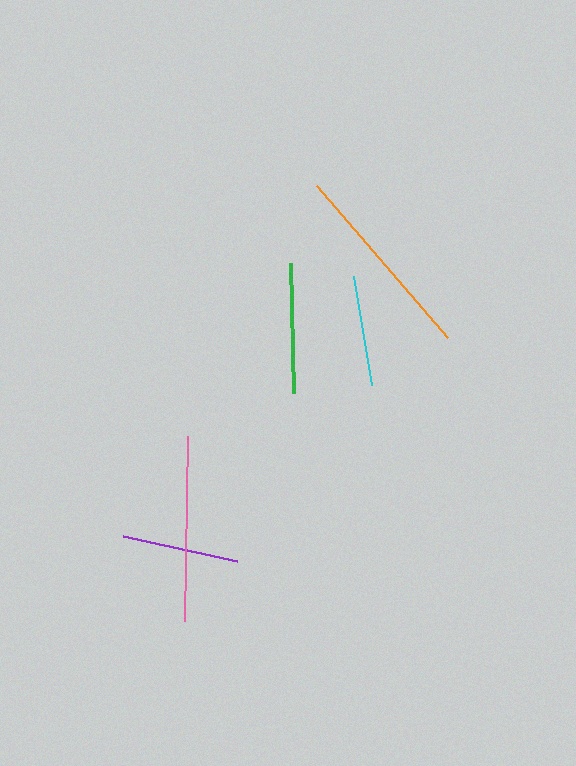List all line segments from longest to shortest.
From longest to shortest: orange, pink, green, purple, cyan.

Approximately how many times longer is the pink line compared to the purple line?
The pink line is approximately 1.6 times the length of the purple line.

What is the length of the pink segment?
The pink segment is approximately 185 pixels long.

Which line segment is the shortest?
The cyan line is the shortest at approximately 110 pixels.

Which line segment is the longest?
The orange line is the longest at approximately 201 pixels.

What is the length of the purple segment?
The purple segment is approximately 117 pixels long.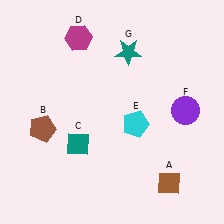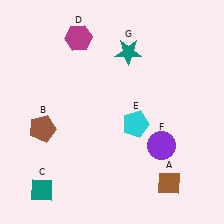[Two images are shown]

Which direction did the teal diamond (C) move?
The teal diamond (C) moved down.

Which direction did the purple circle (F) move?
The purple circle (F) moved down.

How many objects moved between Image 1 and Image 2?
2 objects moved between the two images.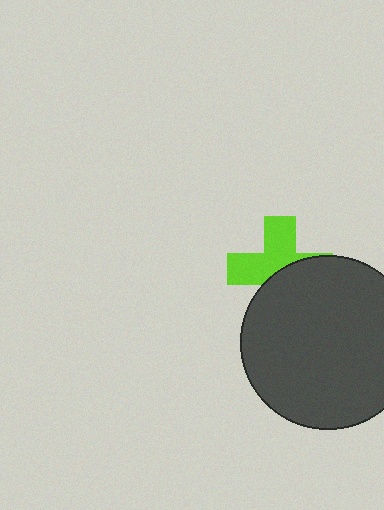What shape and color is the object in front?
The object in front is a dark gray circle.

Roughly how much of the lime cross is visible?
About half of it is visible (roughly 53%).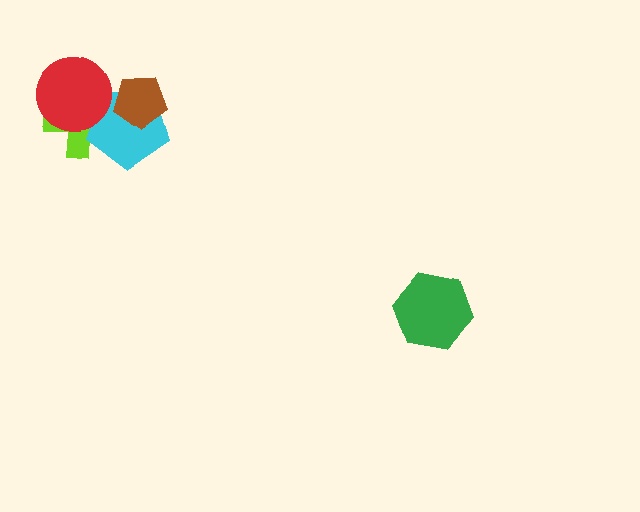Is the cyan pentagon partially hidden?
Yes, it is partially covered by another shape.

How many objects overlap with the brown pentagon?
1 object overlaps with the brown pentagon.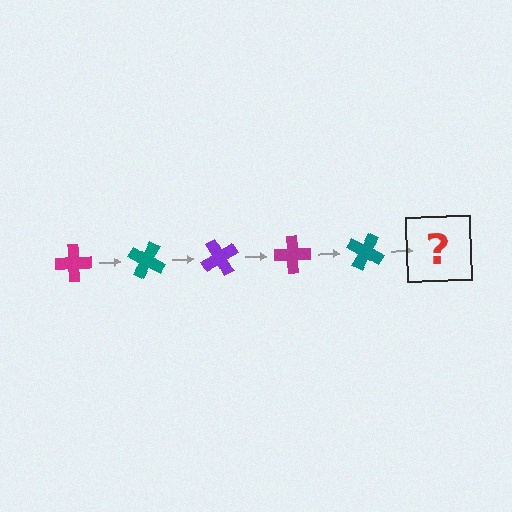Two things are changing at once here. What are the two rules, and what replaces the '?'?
The two rules are that it rotates 30 degrees each step and the color cycles through magenta, teal, and purple. The '?' should be a purple cross, rotated 150 degrees from the start.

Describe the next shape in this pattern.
It should be a purple cross, rotated 150 degrees from the start.